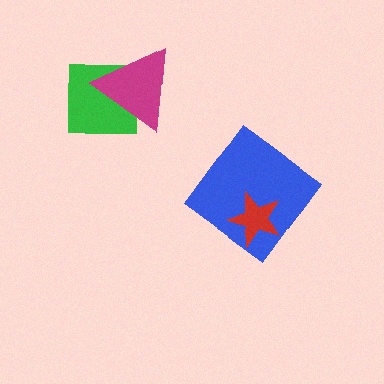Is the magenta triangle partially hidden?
No, no other shape covers it.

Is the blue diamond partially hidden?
Yes, it is partially covered by another shape.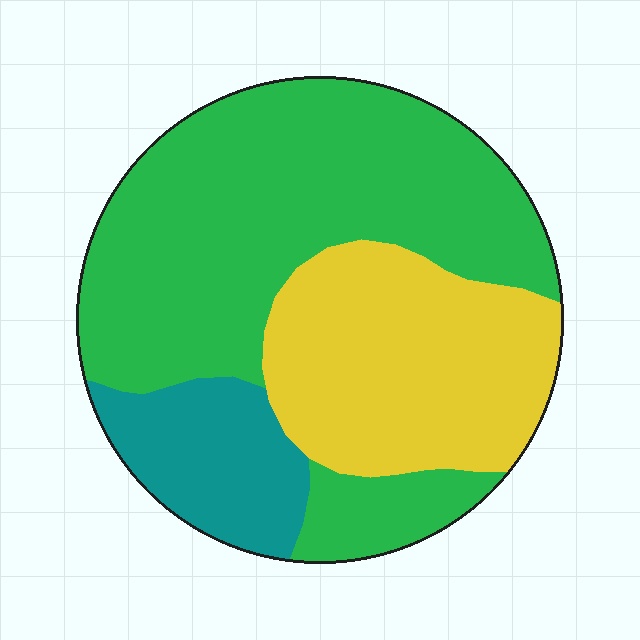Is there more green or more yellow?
Green.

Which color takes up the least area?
Teal, at roughly 15%.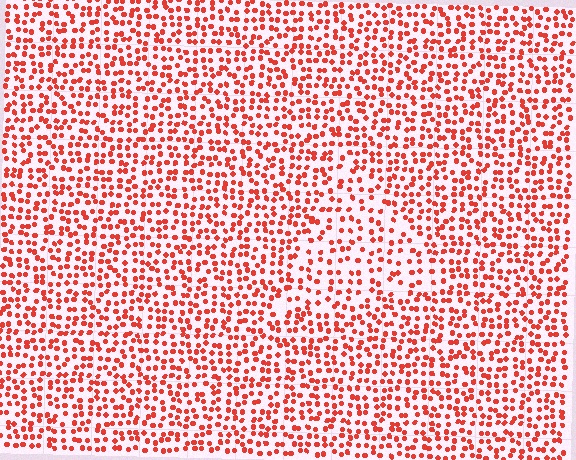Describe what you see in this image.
The image contains small red elements arranged at two different densities. A triangle-shaped region is visible where the elements are less densely packed than the surrounding area.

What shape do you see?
I see a triangle.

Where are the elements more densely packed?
The elements are more densely packed outside the triangle boundary.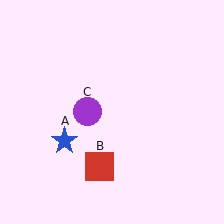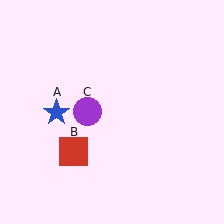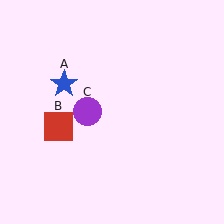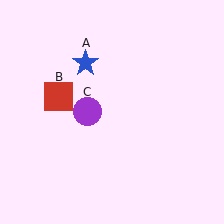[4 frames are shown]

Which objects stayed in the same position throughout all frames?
Purple circle (object C) remained stationary.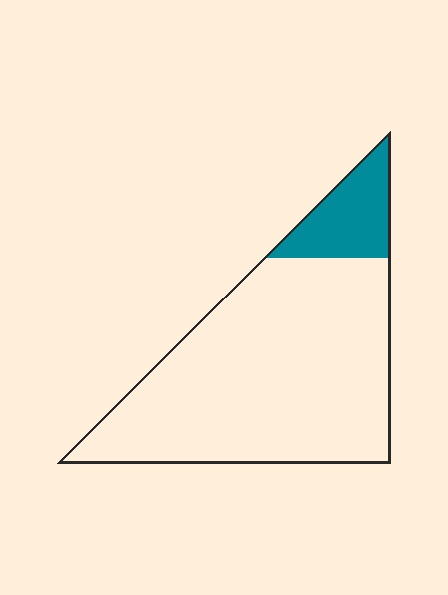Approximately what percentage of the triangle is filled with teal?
Approximately 15%.